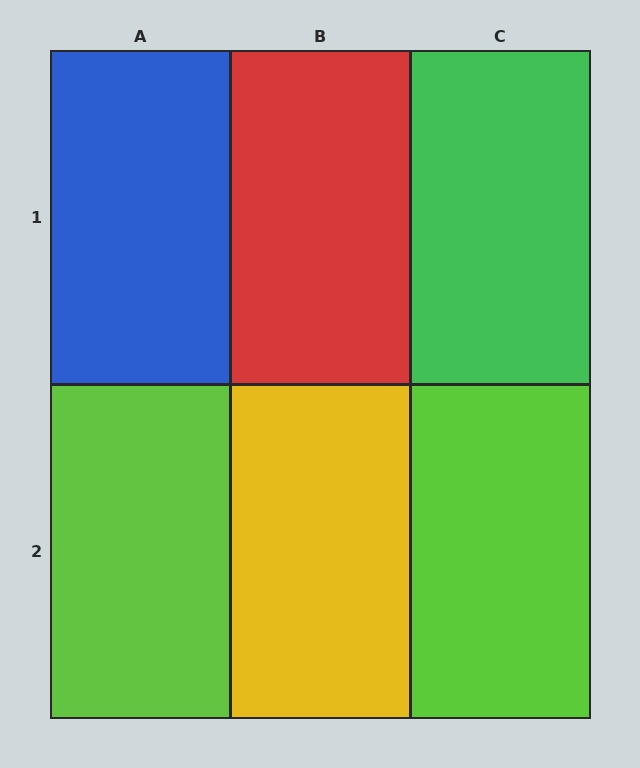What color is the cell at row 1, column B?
Red.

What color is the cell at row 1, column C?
Green.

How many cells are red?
1 cell is red.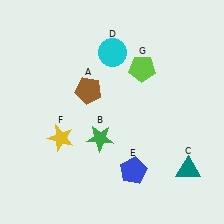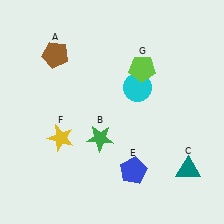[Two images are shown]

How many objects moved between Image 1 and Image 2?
2 objects moved between the two images.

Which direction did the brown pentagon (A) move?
The brown pentagon (A) moved up.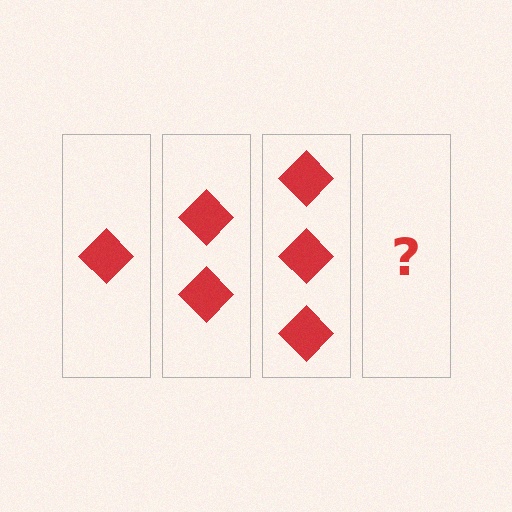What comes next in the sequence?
The next element should be 4 diamonds.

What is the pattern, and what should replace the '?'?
The pattern is that each step adds one more diamond. The '?' should be 4 diamonds.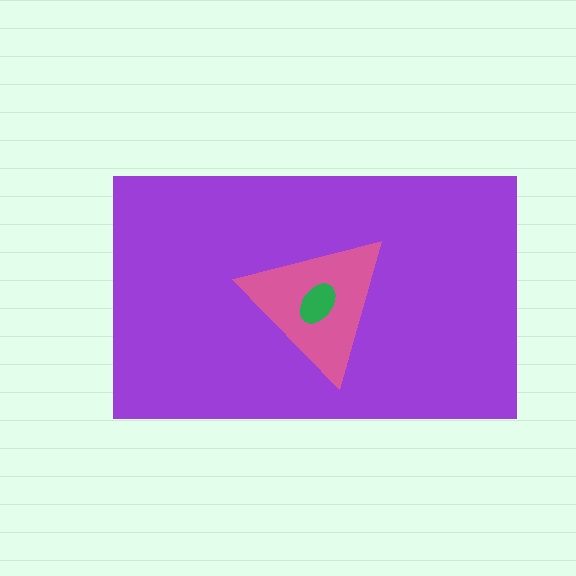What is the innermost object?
The green ellipse.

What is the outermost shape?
The purple rectangle.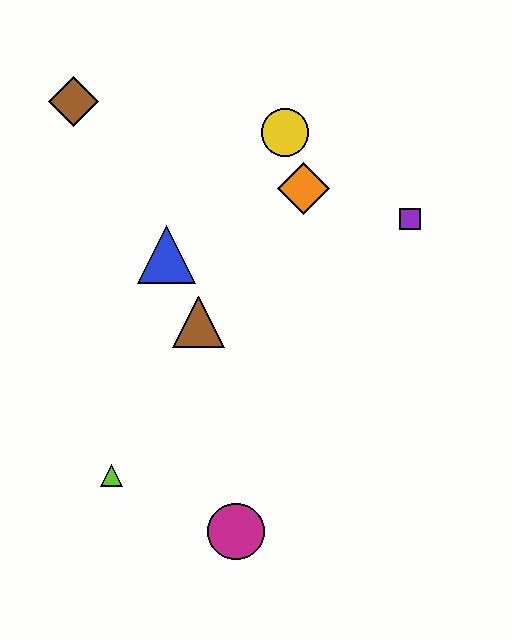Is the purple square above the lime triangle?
Yes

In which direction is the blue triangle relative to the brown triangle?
The blue triangle is above the brown triangle.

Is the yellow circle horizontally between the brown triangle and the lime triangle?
No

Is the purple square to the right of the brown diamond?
Yes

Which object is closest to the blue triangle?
The brown triangle is closest to the blue triangle.